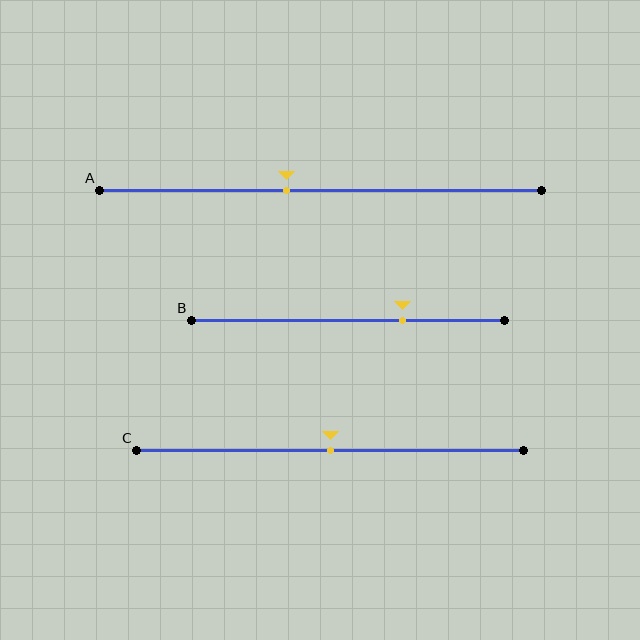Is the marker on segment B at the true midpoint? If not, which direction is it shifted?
No, the marker on segment B is shifted to the right by about 18% of the segment length.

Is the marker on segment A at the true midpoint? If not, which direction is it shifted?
No, the marker on segment A is shifted to the left by about 8% of the segment length.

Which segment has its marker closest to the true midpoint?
Segment C has its marker closest to the true midpoint.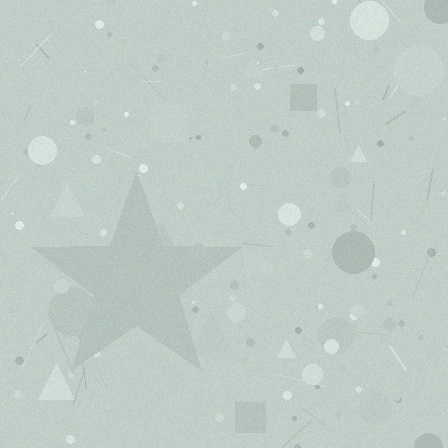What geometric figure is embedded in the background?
A star is embedded in the background.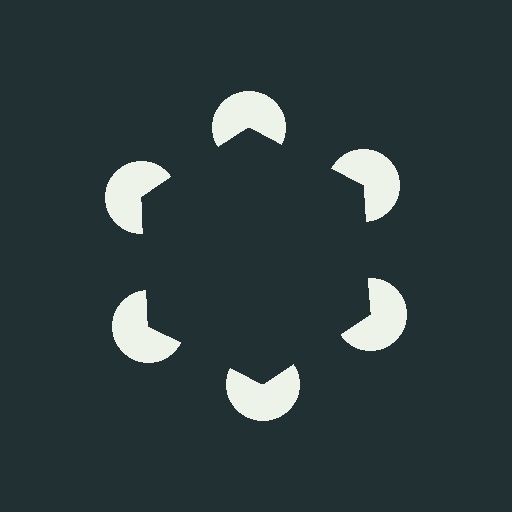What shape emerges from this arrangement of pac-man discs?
An illusory hexagon — its edges are inferred from the aligned wedge cuts in the pac-man discs, not physically drawn.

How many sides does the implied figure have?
6 sides.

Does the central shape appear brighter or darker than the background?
It typically appears slightly darker than the background, even though no actual brightness change is drawn.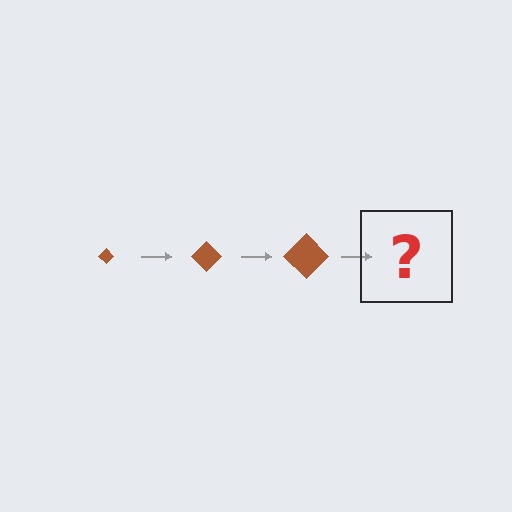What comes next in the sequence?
The next element should be a brown diamond, larger than the previous one.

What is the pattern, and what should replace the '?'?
The pattern is that the diamond gets progressively larger each step. The '?' should be a brown diamond, larger than the previous one.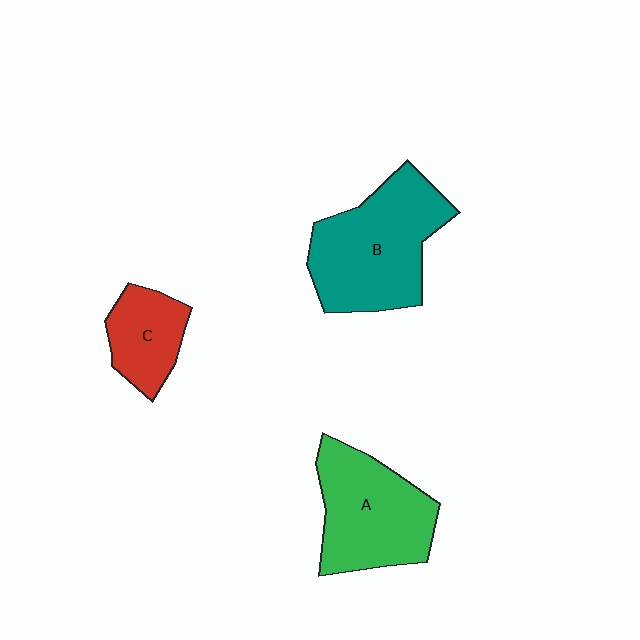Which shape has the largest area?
Shape B (teal).